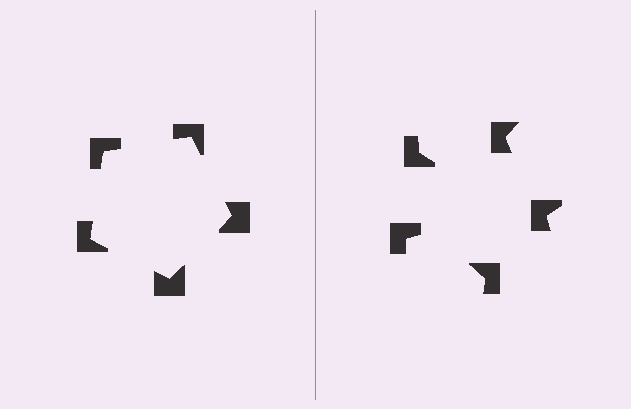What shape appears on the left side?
An illusory pentagon.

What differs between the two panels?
The notched squares are positioned identically on both sides; only the wedge orientations differ. On the left they align to a pentagon; on the right they are misaligned.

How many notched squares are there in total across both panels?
10 — 5 on each side.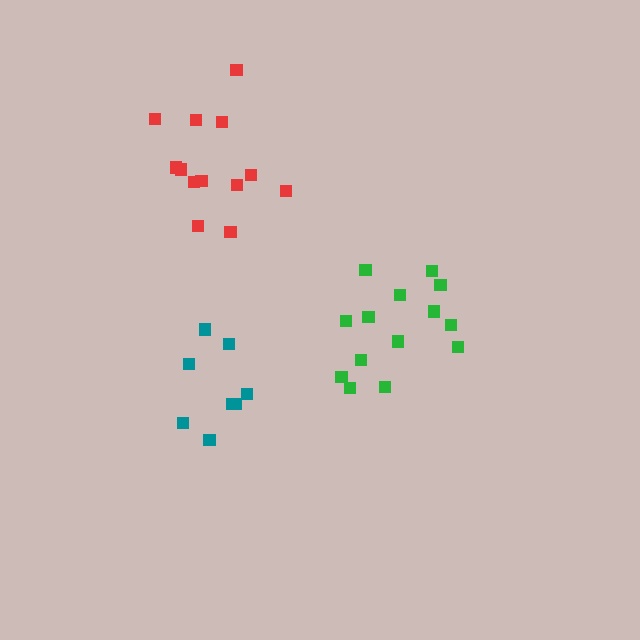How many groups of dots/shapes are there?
There are 3 groups.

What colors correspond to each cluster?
The clusters are colored: teal, red, green.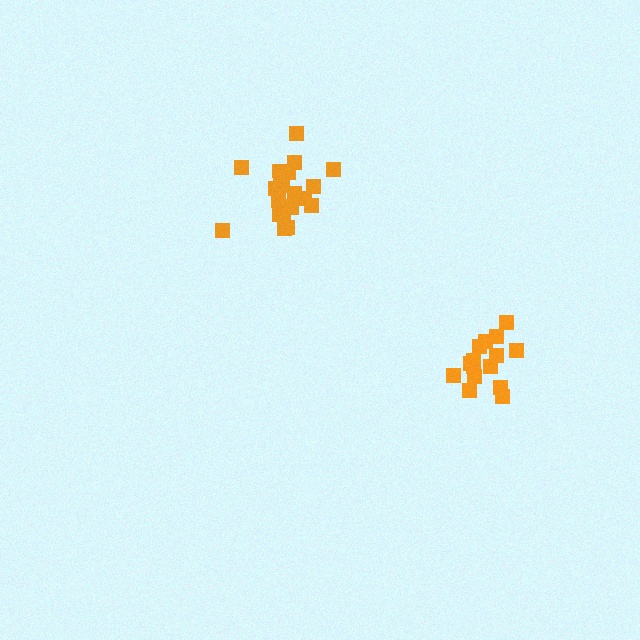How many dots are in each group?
Group 1: 16 dots, Group 2: 21 dots (37 total).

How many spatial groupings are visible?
There are 2 spatial groupings.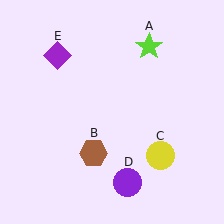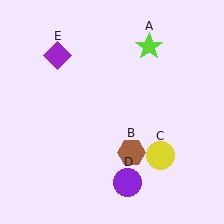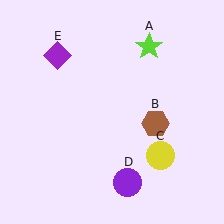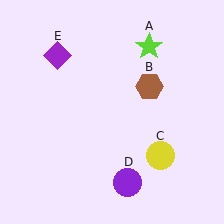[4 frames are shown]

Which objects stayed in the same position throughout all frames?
Lime star (object A) and yellow circle (object C) and purple circle (object D) and purple diamond (object E) remained stationary.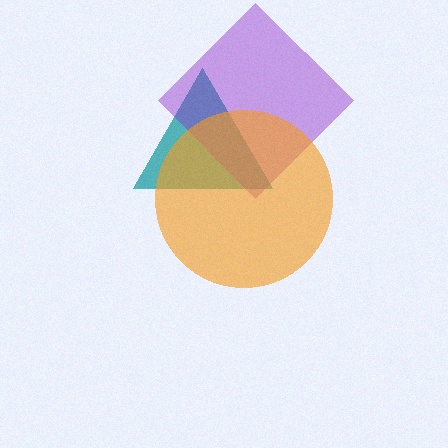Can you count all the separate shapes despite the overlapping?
Yes, there are 3 separate shapes.